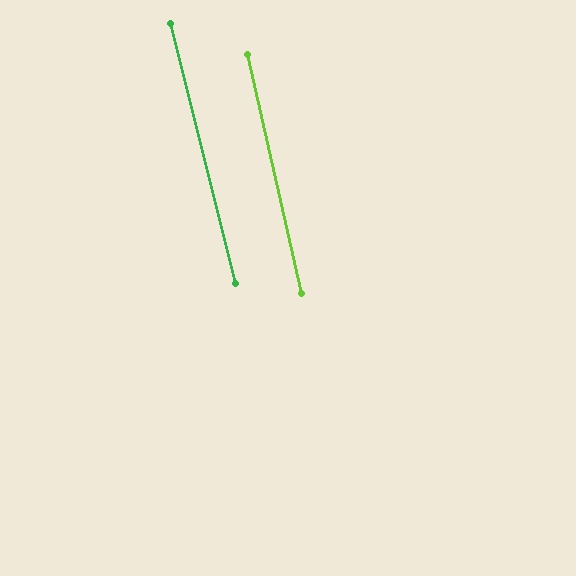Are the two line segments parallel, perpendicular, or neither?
Parallel — their directions differ by only 1.2°.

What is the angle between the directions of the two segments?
Approximately 1 degree.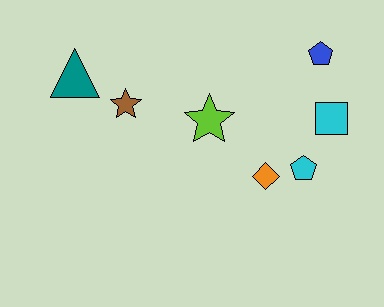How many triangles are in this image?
There is 1 triangle.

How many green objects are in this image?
There are no green objects.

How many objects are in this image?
There are 7 objects.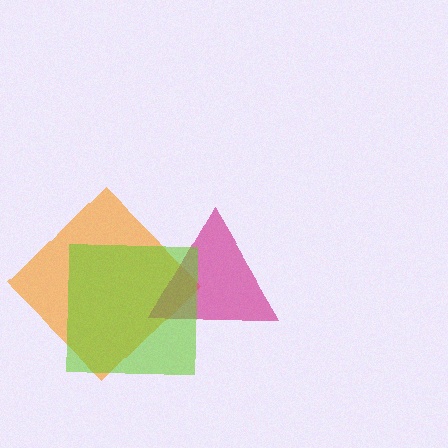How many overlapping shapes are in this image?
There are 3 overlapping shapes in the image.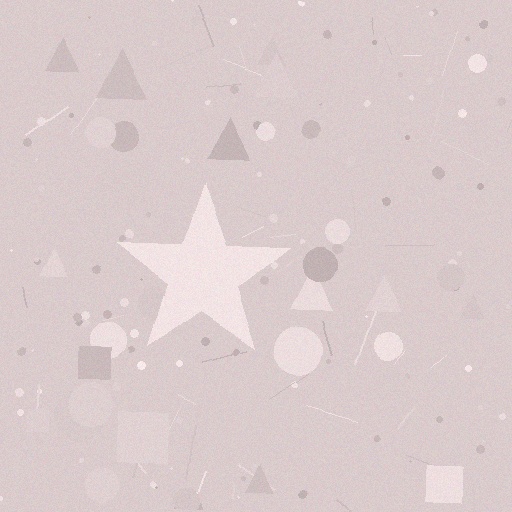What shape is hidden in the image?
A star is hidden in the image.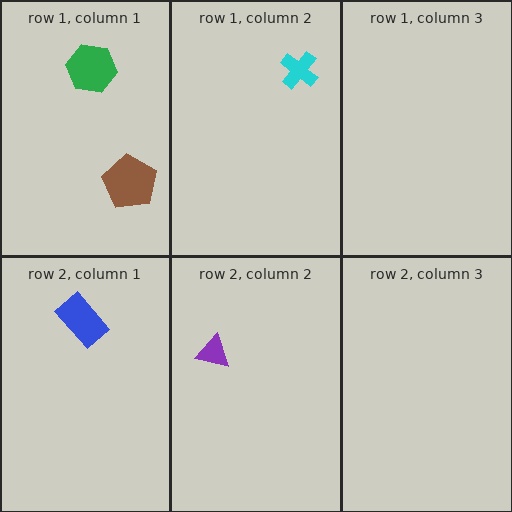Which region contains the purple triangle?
The row 2, column 2 region.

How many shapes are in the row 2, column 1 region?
1.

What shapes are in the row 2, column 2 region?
The purple triangle.